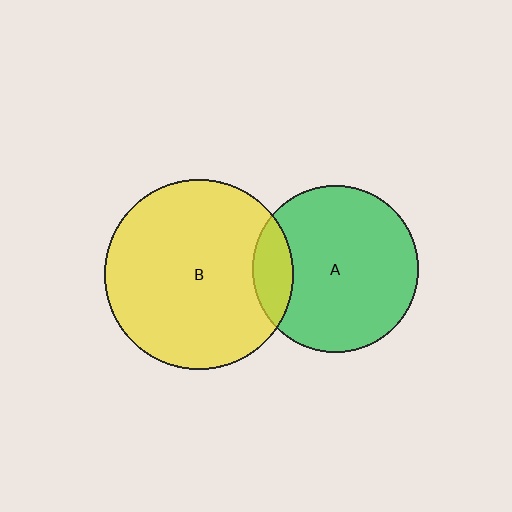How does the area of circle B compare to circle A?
Approximately 1.3 times.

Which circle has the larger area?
Circle B (yellow).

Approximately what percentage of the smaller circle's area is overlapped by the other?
Approximately 15%.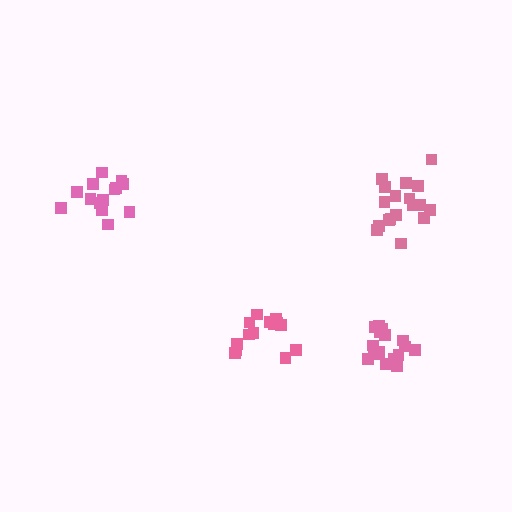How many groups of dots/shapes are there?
There are 4 groups.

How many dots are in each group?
Group 1: 14 dots, Group 2: 14 dots, Group 3: 17 dots, Group 4: 18 dots (63 total).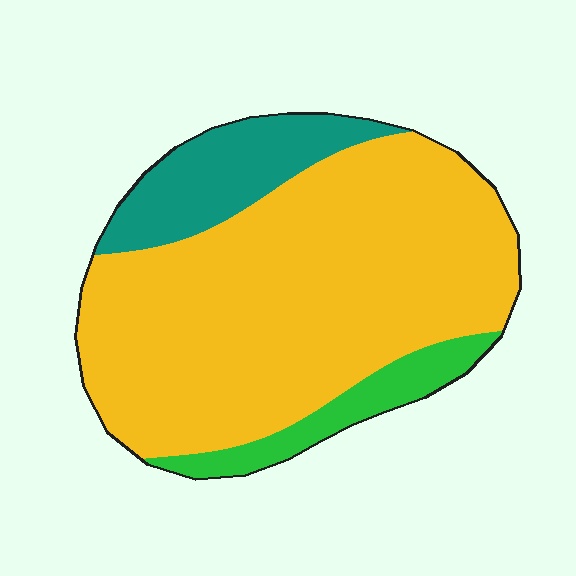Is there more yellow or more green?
Yellow.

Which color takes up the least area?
Green, at roughly 10%.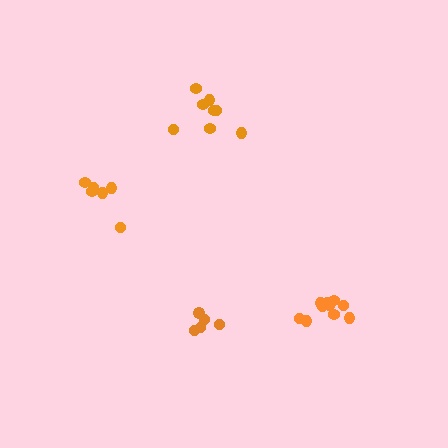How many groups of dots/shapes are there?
There are 4 groups.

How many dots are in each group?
Group 1: 8 dots, Group 2: 11 dots, Group 3: 6 dots, Group 4: 5 dots (30 total).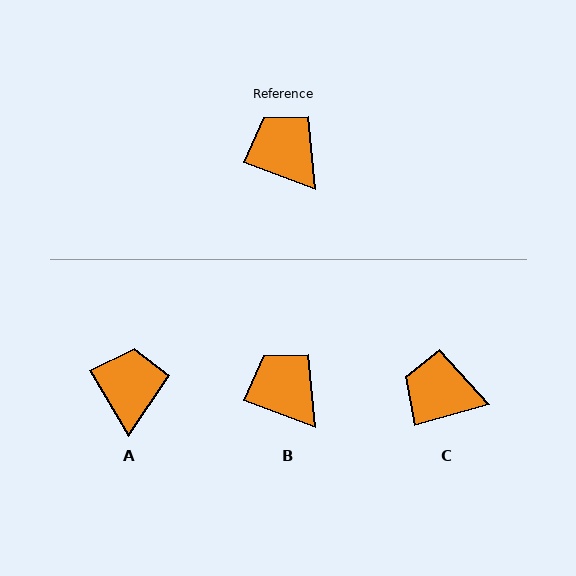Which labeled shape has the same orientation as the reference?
B.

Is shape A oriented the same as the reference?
No, it is off by about 39 degrees.